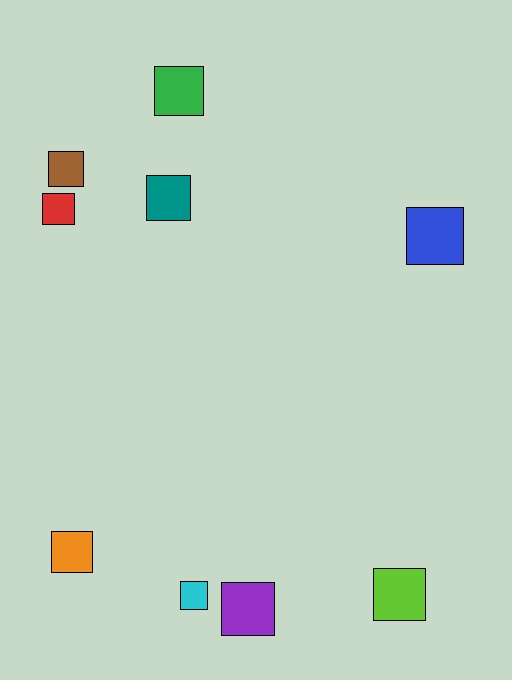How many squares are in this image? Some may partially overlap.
There are 9 squares.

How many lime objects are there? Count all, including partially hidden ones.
There is 1 lime object.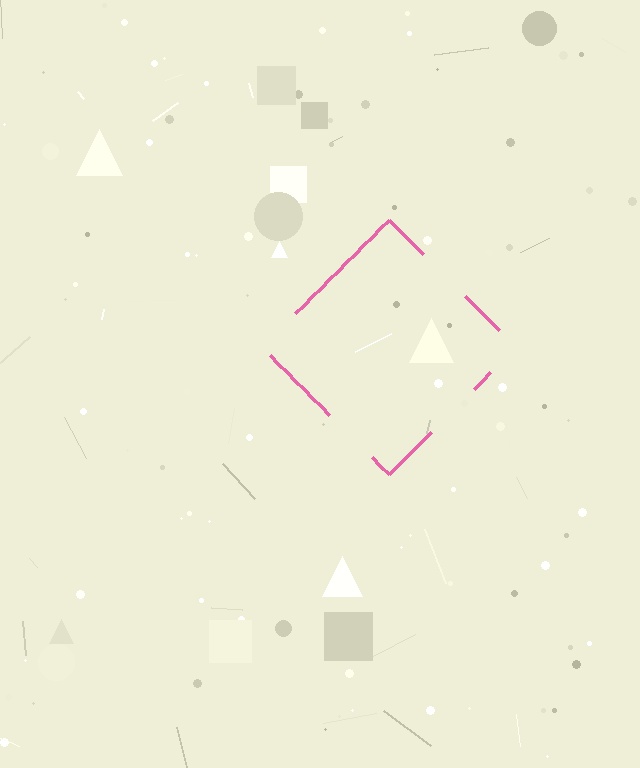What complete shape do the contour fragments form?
The contour fragments form a diamond.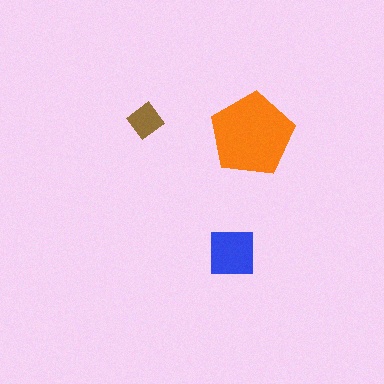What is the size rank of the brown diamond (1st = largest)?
3rd.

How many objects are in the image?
There are 3 objects in the image.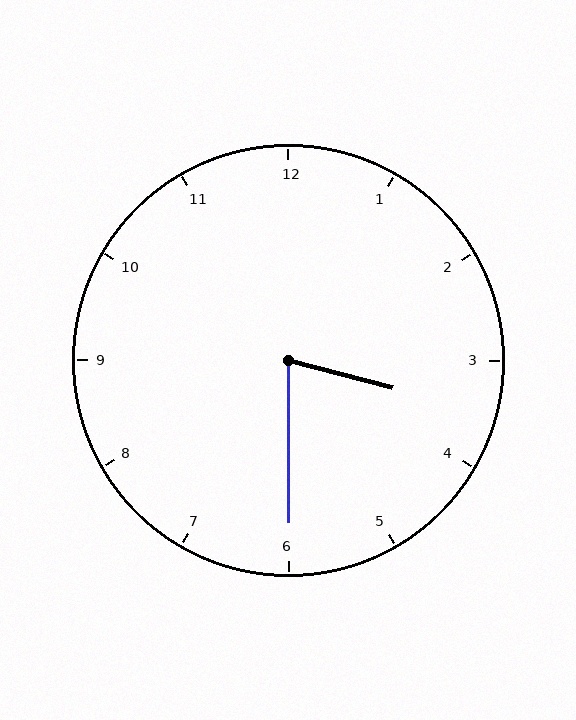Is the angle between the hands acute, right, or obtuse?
It is acute.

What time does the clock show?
3:30.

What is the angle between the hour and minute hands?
Approximately 75 degrees.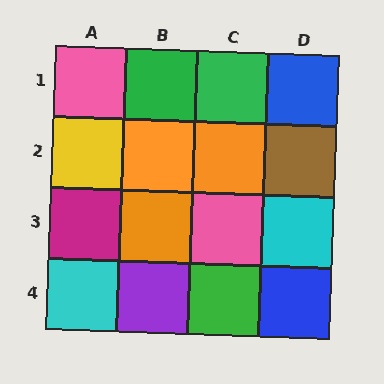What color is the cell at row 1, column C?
Green.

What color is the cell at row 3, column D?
Cyan.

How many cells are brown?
1 cell is brown.